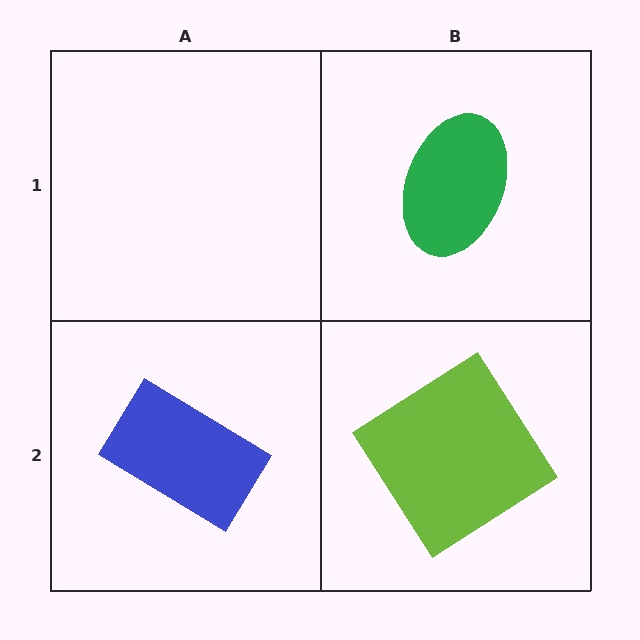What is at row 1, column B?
A green ellipse.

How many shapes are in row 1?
1 shape.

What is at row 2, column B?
A lime diamond.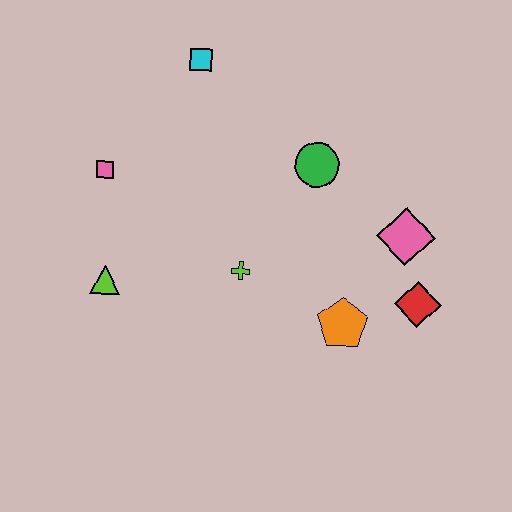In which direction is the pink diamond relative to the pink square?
The pink diamond is to the right of the pink square.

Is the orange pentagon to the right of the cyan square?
Yes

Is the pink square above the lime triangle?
Yes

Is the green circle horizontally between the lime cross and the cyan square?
No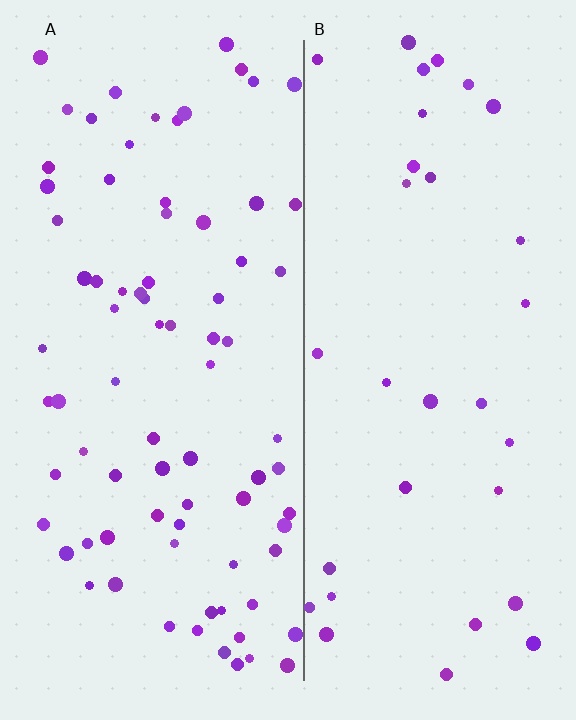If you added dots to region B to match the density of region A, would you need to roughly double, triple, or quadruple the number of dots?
Approximately double.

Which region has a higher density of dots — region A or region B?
A (the left).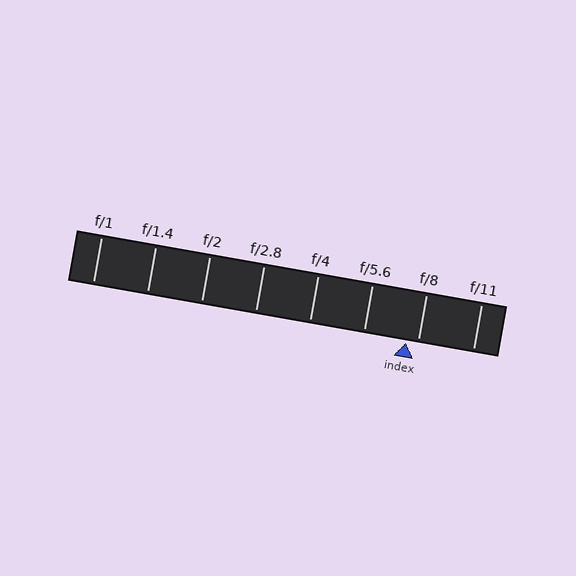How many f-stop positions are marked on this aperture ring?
There are 8 f-stop positions marked.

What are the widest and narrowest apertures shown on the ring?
The widest aperture shown is f/1 and the narrowest is f/11.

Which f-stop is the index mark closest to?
The index mark is closest to f/8.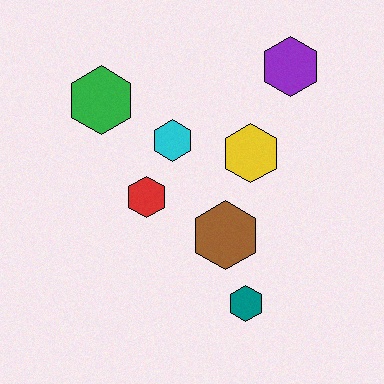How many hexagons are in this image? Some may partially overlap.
There are 7 hexagons.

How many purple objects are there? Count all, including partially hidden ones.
There is 1 purple object.